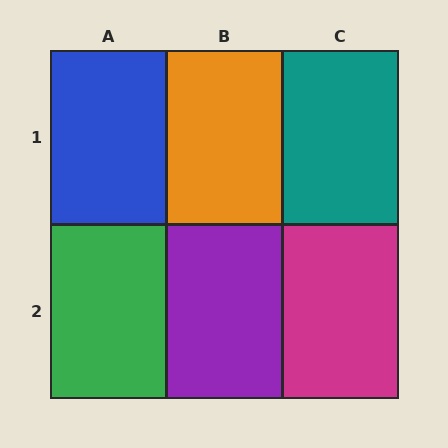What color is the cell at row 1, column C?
Teal.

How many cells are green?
1 cell is green.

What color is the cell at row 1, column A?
Blue.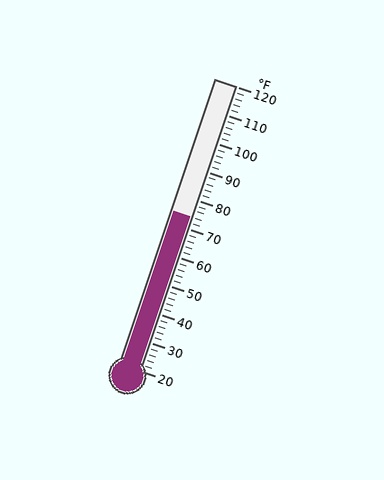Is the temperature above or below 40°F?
The temperature is above 40°F.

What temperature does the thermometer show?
The thermometer shows approximately 74°F.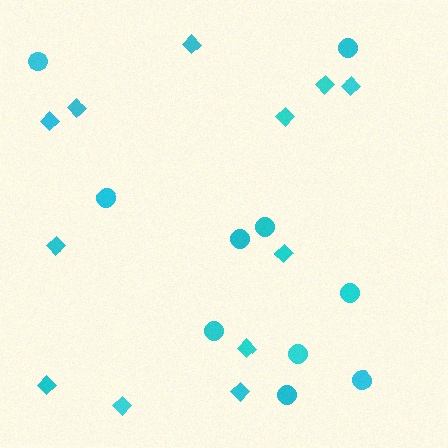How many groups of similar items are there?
There are 2 groups: one group of diamonds (12) and one group of circles (10).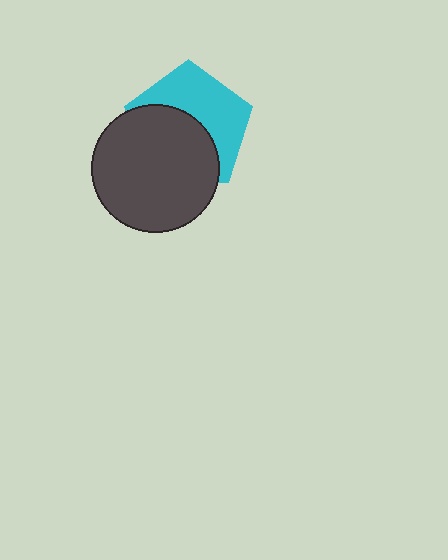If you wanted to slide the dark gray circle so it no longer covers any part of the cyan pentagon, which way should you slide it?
Slide it down — that is the most direct way to separate the two shapes.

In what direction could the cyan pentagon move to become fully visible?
The cyan pentagon could move up. That would shift it out from behind the dark gray circle entirely.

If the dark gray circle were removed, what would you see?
You would see the complete cyan pentagon.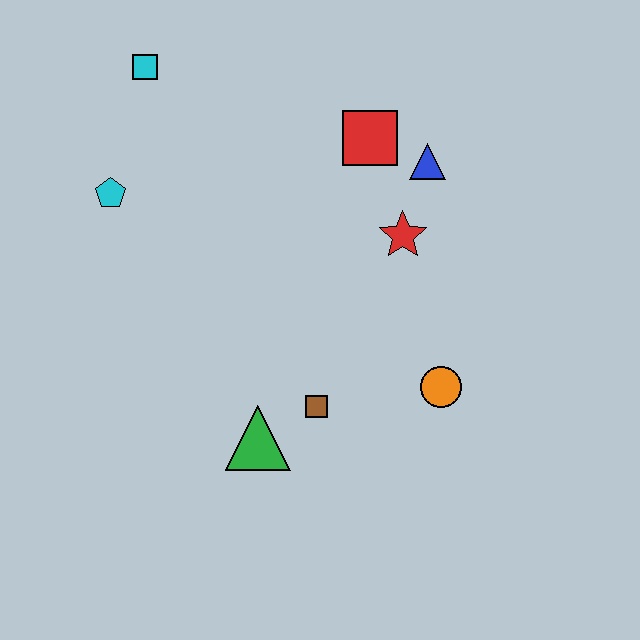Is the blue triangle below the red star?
No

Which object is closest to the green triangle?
The brown square is closest to the green triangle.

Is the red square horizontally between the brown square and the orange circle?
Yes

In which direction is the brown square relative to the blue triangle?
The brown square is below the blue triangle.